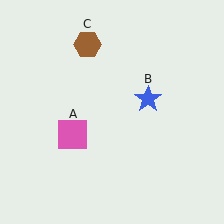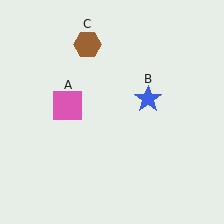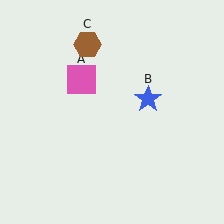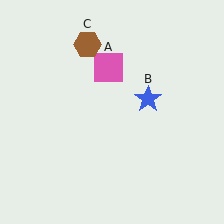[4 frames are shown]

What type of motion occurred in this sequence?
The pink square (object A) rotated clockwise around the center of the scene.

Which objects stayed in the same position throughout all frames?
Blue star (object B) and brown hexagon (object C) remained stationary.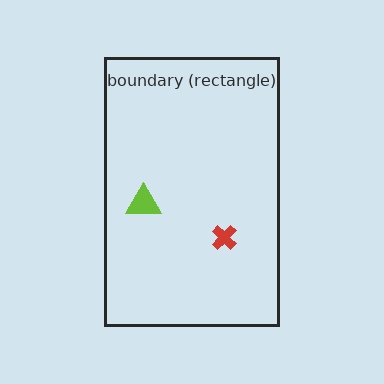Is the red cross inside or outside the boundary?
Inside.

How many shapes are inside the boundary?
2 inside, 0 outside.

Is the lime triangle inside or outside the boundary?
Inside.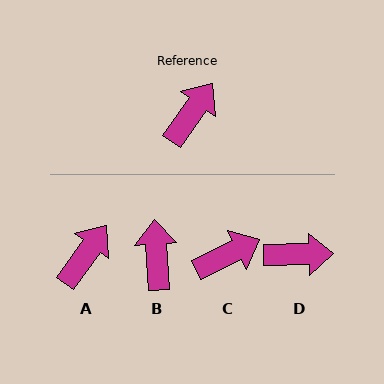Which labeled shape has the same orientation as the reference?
A.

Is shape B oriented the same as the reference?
No, it is off by about 39 degrees.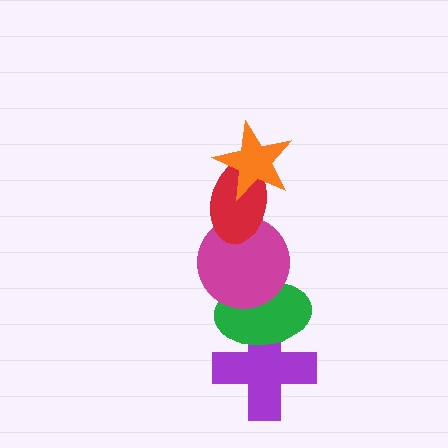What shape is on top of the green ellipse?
The magenta circle is on top of the green ellipse.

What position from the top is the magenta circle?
The magenta circle is 3rd from the top.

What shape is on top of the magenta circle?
The red ellipse is on top of the magenta circle.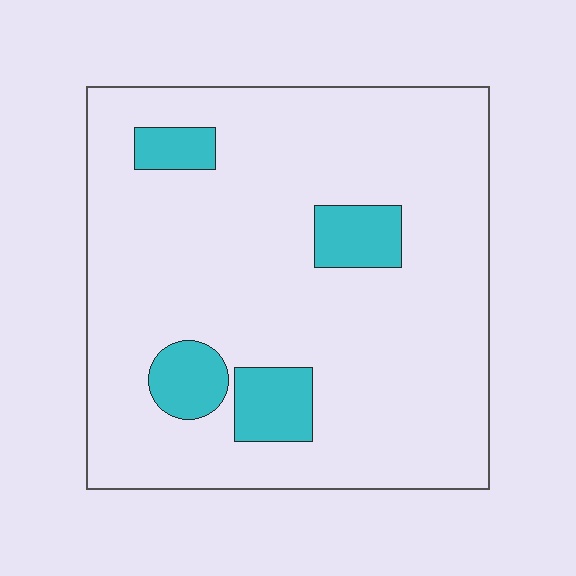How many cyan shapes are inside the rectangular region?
4.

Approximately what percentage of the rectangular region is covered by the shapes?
Approximately 10%.